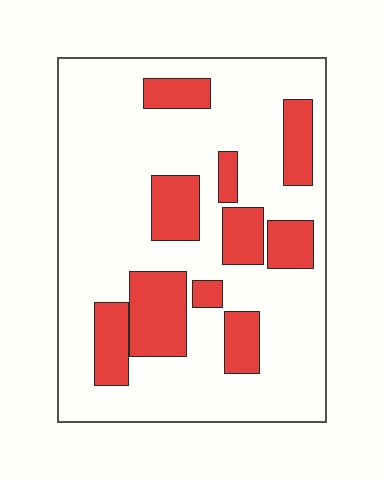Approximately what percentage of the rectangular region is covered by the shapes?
Approximately 25%.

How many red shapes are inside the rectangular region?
10.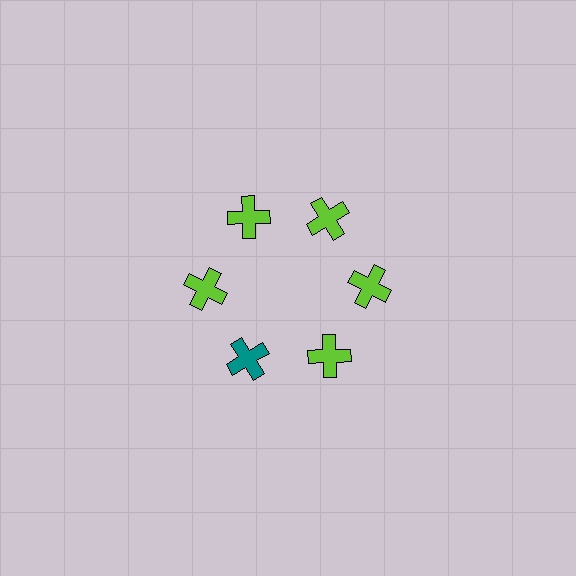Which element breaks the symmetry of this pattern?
The teal cross at roughly the 7 o'clock position breaks the symmetry. All other shapes are lime crosses.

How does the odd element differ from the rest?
It has a different color: teal instead of lime.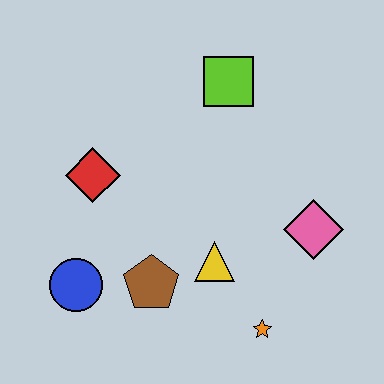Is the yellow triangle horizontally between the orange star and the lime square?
No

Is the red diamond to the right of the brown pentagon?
No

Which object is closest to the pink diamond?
The yellow triangle is closest to the pink diamond.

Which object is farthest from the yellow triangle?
The lime square is farthest from the yellow triangle.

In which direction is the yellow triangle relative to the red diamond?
The yellow triangle is to the right of the red diamond.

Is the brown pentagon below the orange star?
No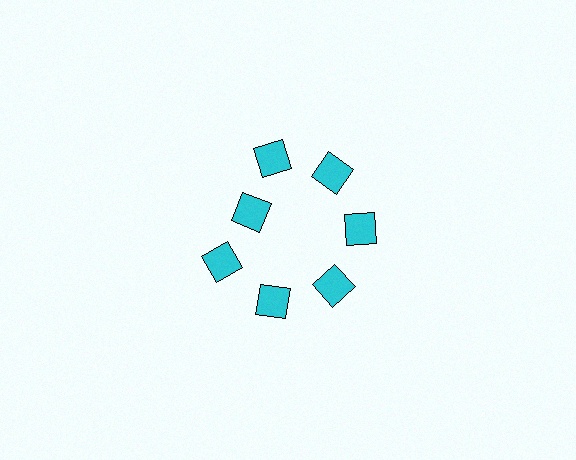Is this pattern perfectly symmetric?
No. The 7 cyan diamonds are arranged in a ring, but one element near the 10 o'clock position is pulled inward toward the center, breaking the 7-fold rotational symmetry.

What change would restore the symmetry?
The symmetry would be restored by moving it outward, back onto the ring so that all 7 diamonds sit at equal angles and equal distance from the center.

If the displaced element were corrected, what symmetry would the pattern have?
It would have 7-fold rotational symmetry — the pattern would map onto itself every 51 degrees.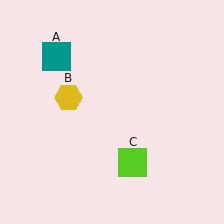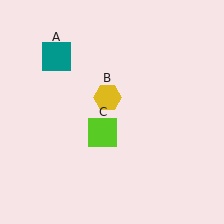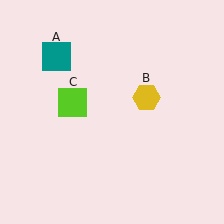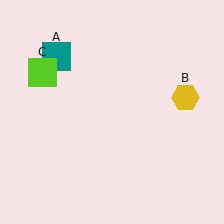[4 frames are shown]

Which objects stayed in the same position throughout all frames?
Teal square (object A) remained stationary.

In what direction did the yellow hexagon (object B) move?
The yellow hexagon (object B) moved right.